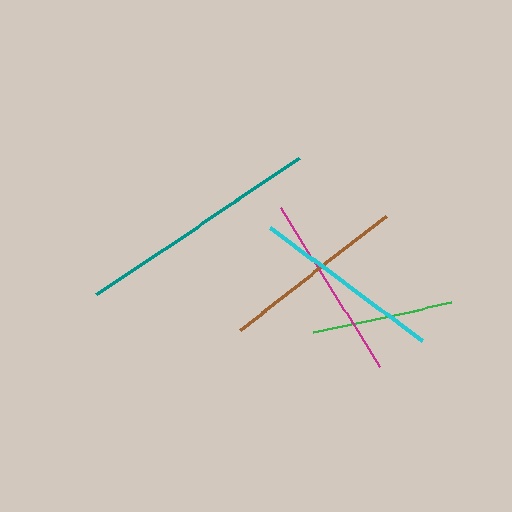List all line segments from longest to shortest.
From longest to shortest: teal, cyan, magenta, brown, green.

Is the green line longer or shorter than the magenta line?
The magenta line is longer than the green line.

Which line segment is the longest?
The teal line is the longest at approximately 244 pixels.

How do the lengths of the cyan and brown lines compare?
The cyan and brown lines are approximately the same length.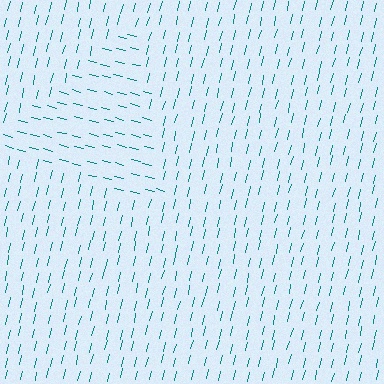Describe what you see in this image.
The image is filled with small teal line segments. A triangle region in the image has lines oriented differently from the surrounding lines, creating a visible texture boundary.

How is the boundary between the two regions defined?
The boundary is defined purely by a change in line orientation (approximately 90 degrees difference). All lines are the same color and thickness.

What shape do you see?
I see a triangle.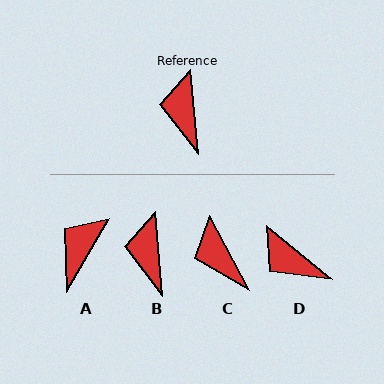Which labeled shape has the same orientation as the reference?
B.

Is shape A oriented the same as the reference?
No, it is off by about 35 degrees.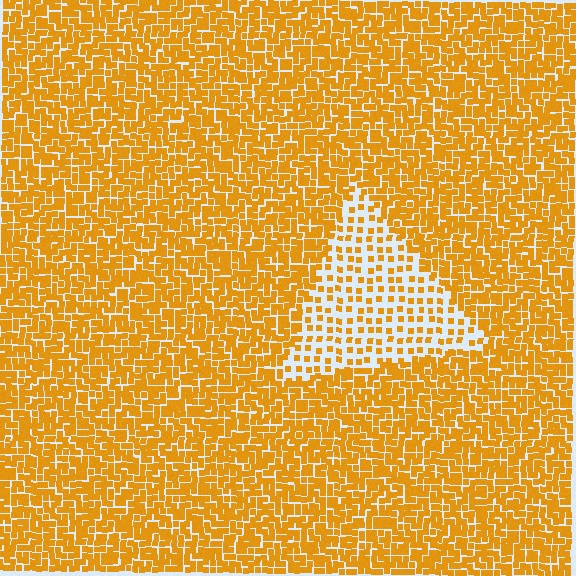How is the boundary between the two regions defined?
The boundary is defined by a change in element density (approximately 2.5x ratio). All elements are the same color, size, and shape.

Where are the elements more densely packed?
The elements are more densely packed outside the triangle boundary.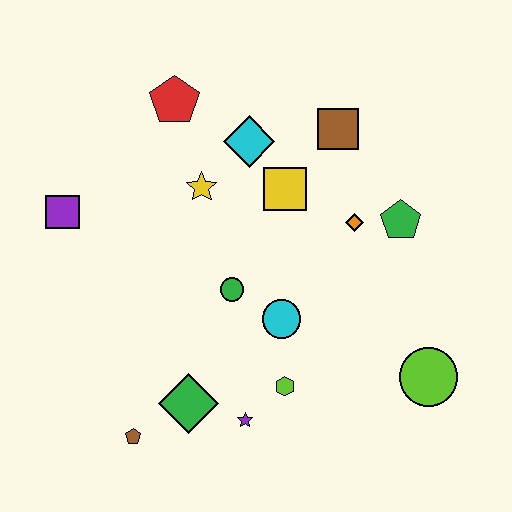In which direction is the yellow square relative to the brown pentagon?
The yellow square is above the brown pentagon.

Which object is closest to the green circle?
The cyan circle is closest to the green circle.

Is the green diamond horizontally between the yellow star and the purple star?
No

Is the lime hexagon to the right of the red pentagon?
Yes